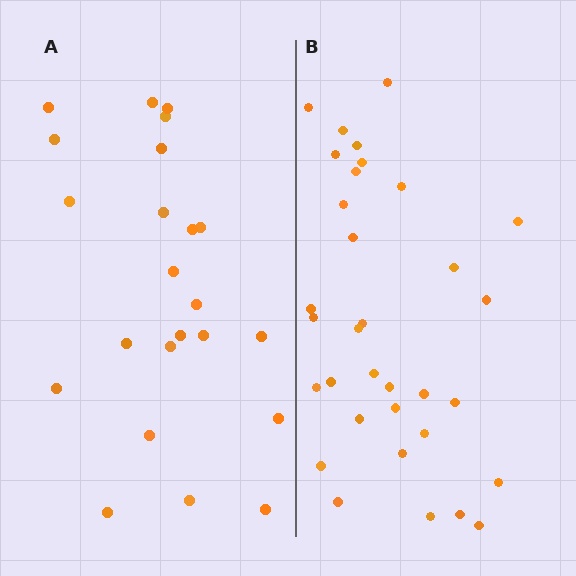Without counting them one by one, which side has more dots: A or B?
Region B (the right region) has more dots.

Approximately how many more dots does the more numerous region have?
Region B has roughly 10 or so more dots than region A.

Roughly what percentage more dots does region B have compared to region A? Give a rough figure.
About 45% more.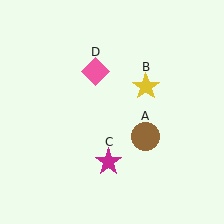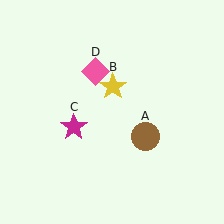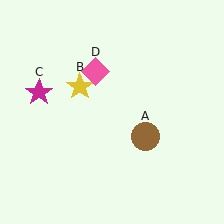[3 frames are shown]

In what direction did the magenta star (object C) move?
The magenta star (object C) moved up and to the left.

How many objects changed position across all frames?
2 objects changed position: yellow star (object B), magenta star (object C).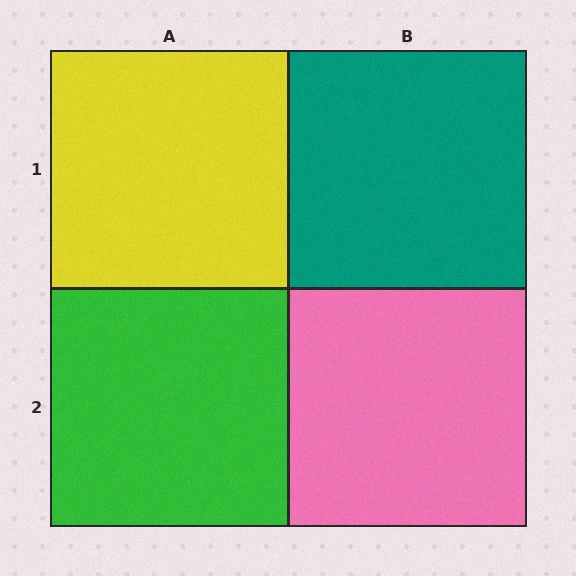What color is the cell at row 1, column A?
Yellow.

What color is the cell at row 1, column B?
Teal.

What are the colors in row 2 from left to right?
Green, pink.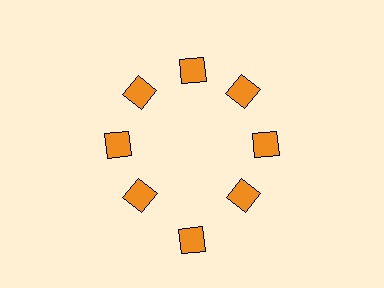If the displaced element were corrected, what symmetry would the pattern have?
It would have 8-fold rotational symmetry — the pattern would map onto itself every 45 degrees.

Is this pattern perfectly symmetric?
No. The 8 orange diamonds are arranged in a ring, but one element near the 6 o'clock position is pushed outward from the center, breaking the 8-fold rotational symmetry.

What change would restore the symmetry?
The symmetry would be restored by moving it inward, back onto the ring so that all 8 diamonds sit at equal angles and equal distance from the center.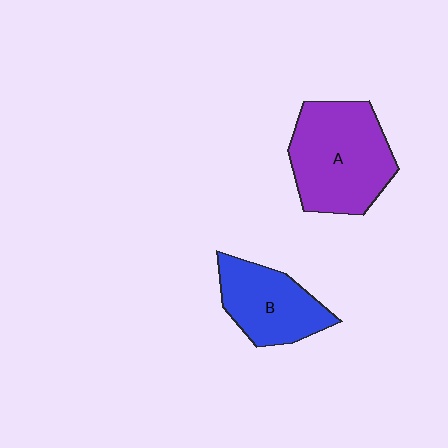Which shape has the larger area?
Shape A (purple).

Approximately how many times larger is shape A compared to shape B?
Approximately 1.5 times.